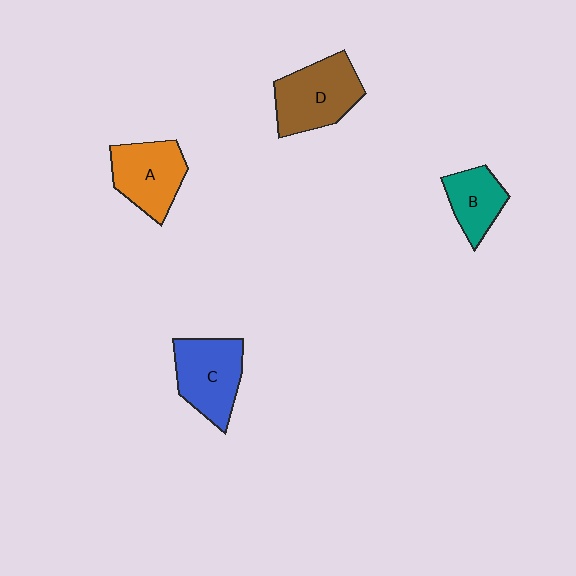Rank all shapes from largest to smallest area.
From largest to smallest: D (brown), C (blue), A (orange), B (teal).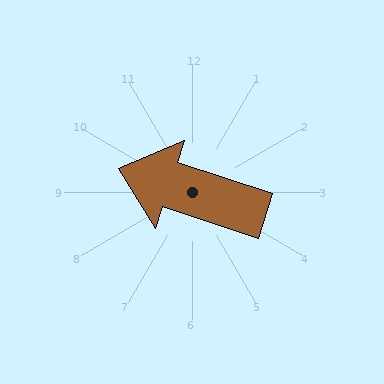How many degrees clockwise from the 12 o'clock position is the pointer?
Approximately 288 degrees.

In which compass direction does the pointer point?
West.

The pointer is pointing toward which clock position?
Roughly 10 o'clock.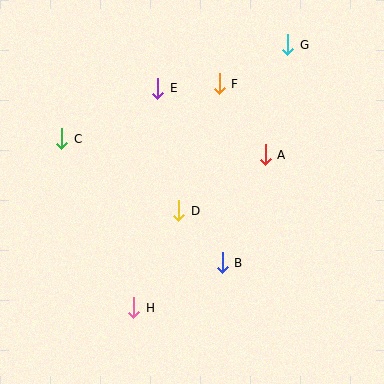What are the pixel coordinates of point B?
Point B is at (222, 263).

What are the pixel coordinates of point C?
Point C is at (62, 139).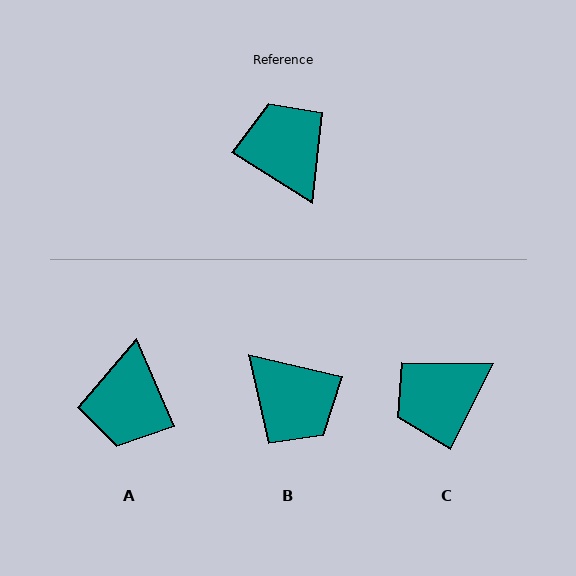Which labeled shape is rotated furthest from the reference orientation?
B, about 161 degrees away.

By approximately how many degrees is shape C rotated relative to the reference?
Approximately 96 degrees counter-clockwise.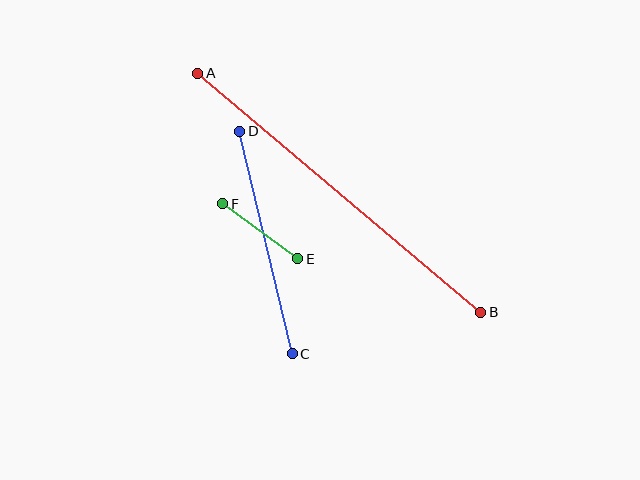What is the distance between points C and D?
The distance is approximately 229 pixels.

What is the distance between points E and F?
The distance is approximately 93 pixels.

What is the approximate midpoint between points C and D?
The midpoint is at approximately (266, 243) pixels.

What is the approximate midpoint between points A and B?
The midpoint is at approximately (339, 193) pixels.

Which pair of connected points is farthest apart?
Points A and B are farthest apart.